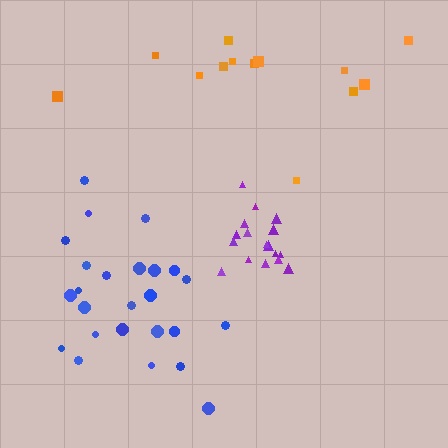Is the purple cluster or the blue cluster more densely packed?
Purple.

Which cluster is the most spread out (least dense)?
Orange.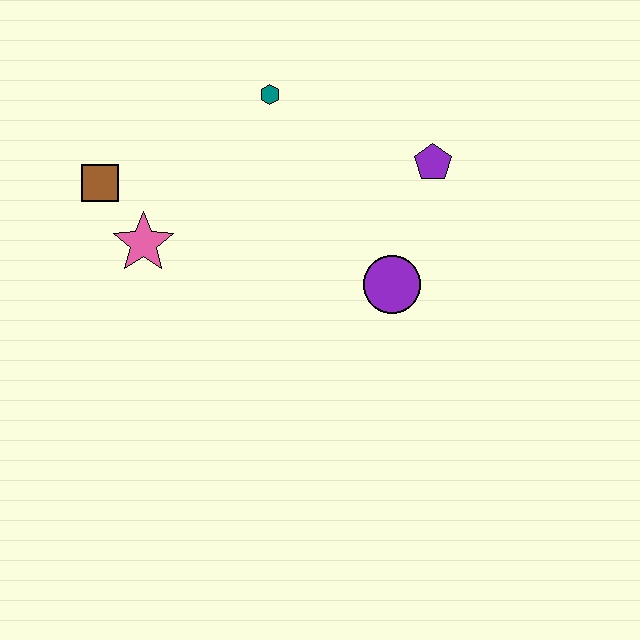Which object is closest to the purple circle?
The purple pentagon is closest to the purple circle.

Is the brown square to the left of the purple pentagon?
Yes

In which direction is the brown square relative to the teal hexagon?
The brown square is to the left of the teal hexagon.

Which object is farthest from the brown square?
The purple pentagon is farthest from the brown square.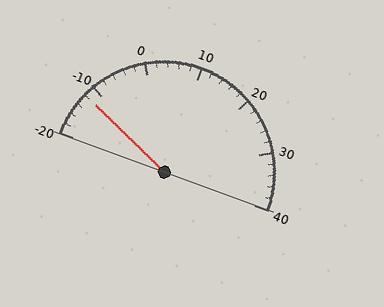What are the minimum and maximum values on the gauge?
The gauge ranges from -20 to 40.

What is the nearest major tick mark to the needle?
The nearest major tick mark is -10.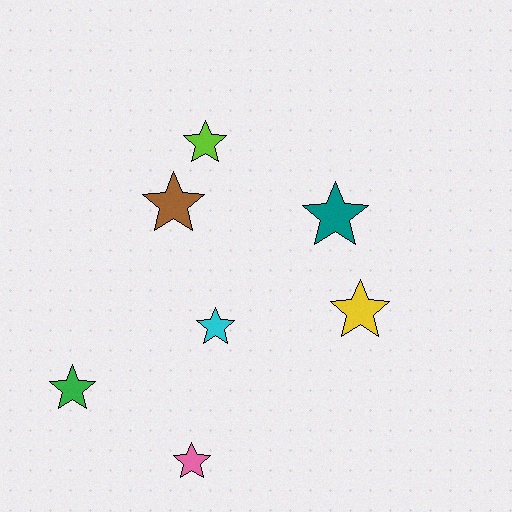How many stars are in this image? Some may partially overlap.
There are 7 stars.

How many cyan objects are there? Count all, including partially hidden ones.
There is 1 cyan object.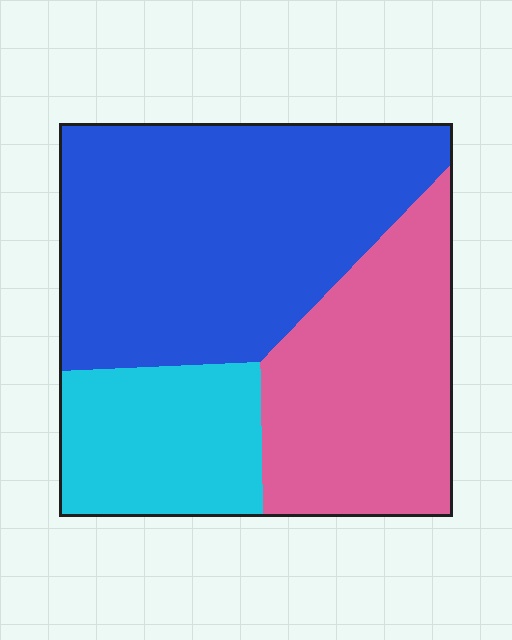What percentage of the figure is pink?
Pink takes up about one third (1/3) of the figure.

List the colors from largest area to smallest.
From largest to smallest: blue, pink, cyan.